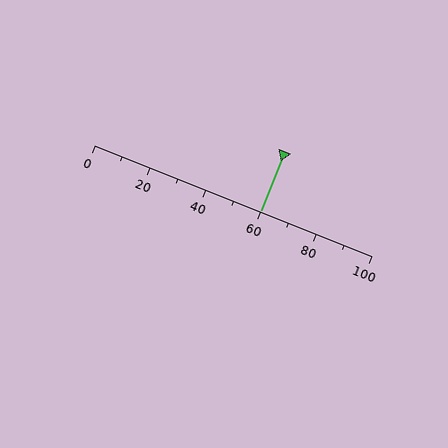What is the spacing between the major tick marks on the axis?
The major ticks are spaced 20 apart.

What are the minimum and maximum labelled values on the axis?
The axis runs from 0 to 100.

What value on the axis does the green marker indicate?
The marker indicates approximately 60.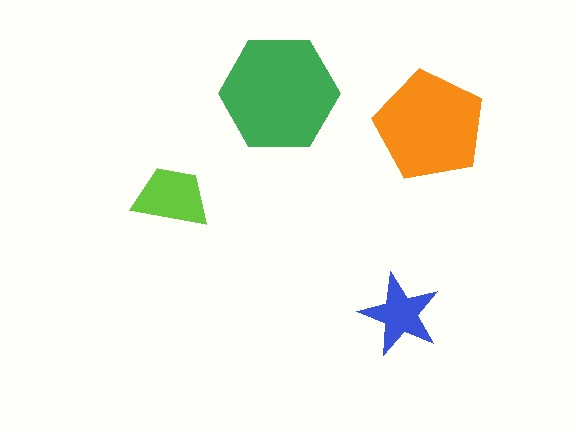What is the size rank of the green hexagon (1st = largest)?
1st.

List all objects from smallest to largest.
The blue star, the lime trapezoid, the orange pentagon, the green hexagon.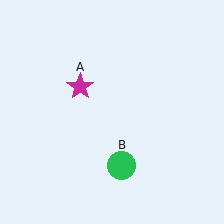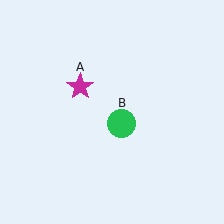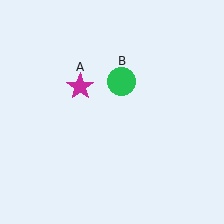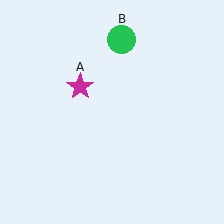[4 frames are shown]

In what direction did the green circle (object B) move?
The green circle (object B) moved up.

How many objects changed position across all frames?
1 object changed position: green circle (object B).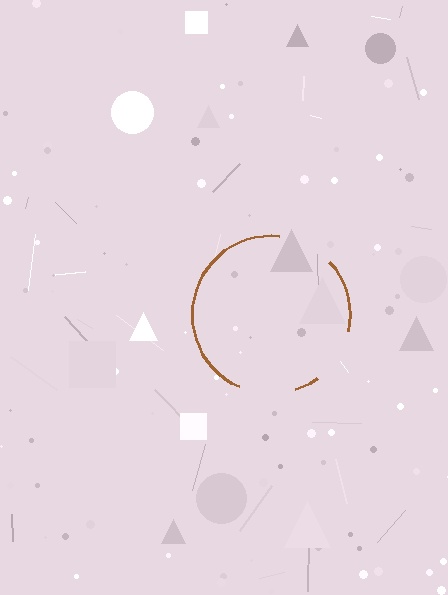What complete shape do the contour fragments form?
The contour fragments form a circle.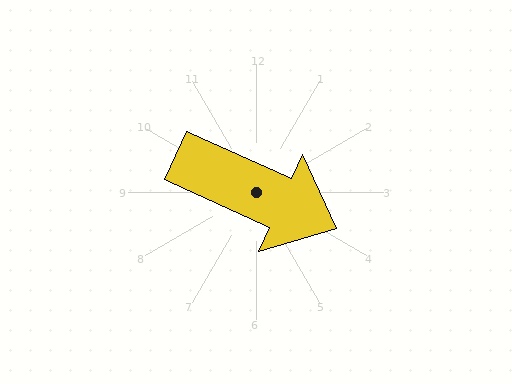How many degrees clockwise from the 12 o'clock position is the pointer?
Approximately 114 degrees.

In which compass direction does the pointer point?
Southeast.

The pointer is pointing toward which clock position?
Roughly 4 o'clock.